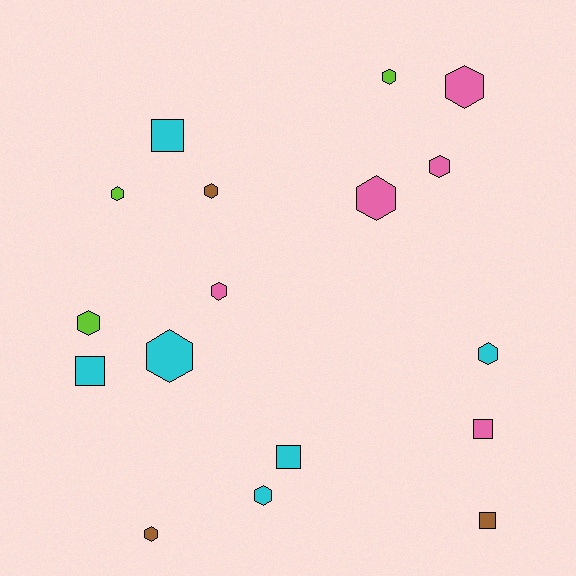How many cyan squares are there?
There are 3 cyan squares.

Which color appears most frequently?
Cyan, with 6 objects.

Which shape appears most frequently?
Hexagon, with 12 objects.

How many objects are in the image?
There are 17 objects.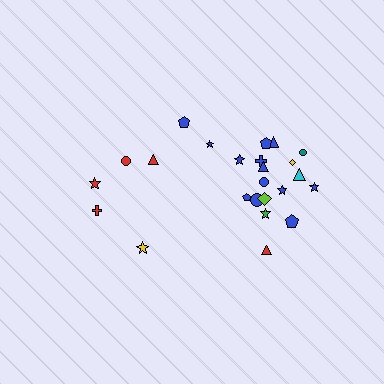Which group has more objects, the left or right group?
The right group.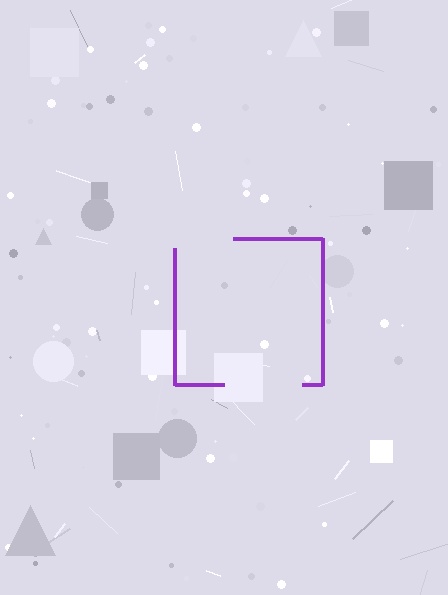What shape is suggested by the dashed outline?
The dashed outline suggests a square.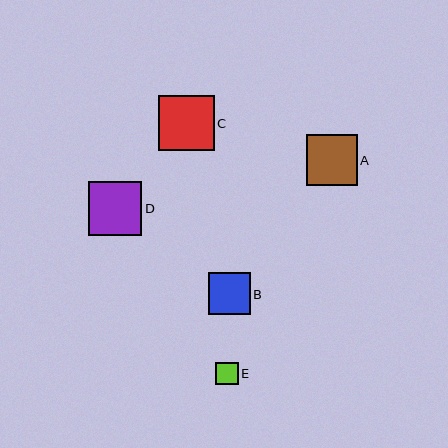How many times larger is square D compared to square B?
Square D is approximately 1.3 times the size of square B.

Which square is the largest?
Square C is the largest with a size of approximately 56 pixels.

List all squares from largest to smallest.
From largest to smallest: C, D, A, B, E.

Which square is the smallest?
Square E is the smallest with a size of approximately 23 pixels.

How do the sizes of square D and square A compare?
Square D and square A are approximately the same size.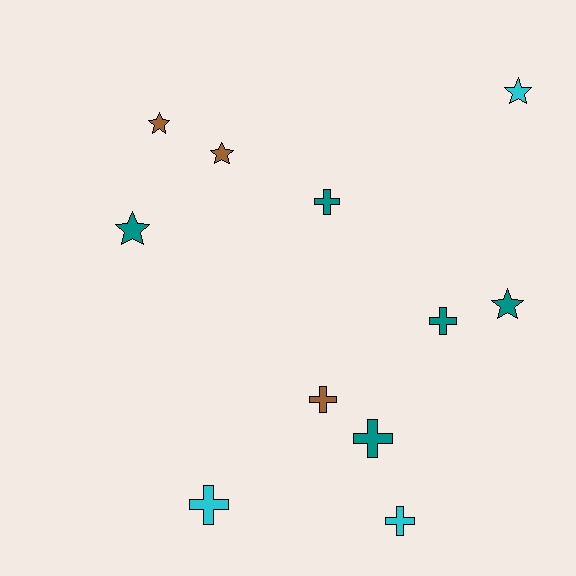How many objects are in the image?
There are 11 objects.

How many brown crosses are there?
There is 1 brown cross.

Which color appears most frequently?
Teal, with 5 objects.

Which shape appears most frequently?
Cross, with 6 objects.